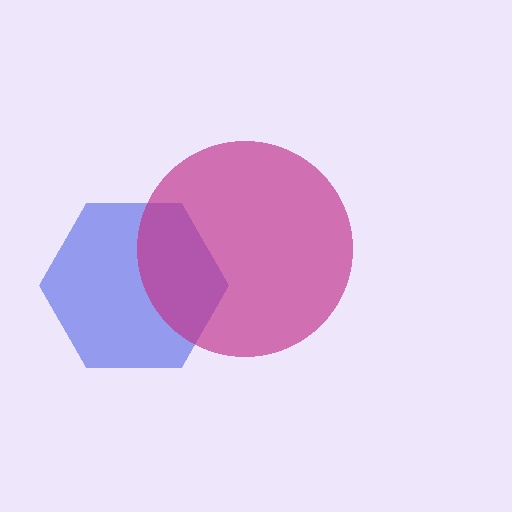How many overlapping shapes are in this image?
There are 2 overlapping shapes in the image.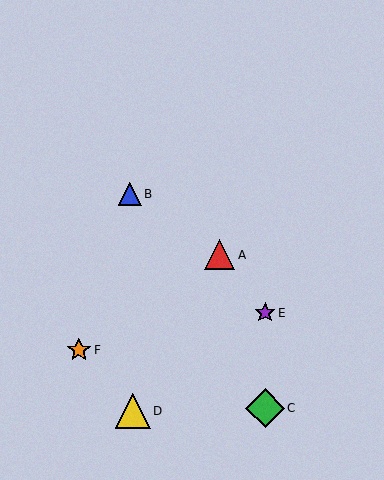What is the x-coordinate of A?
Object A is at x≈220.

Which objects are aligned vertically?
Objects C, E are aligned vertically.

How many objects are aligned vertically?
2 objects (C, E) are aligned vertically.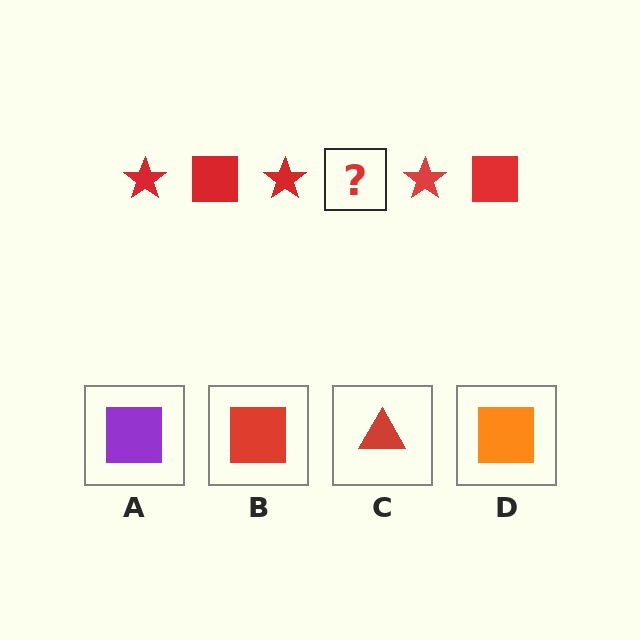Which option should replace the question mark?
Option B.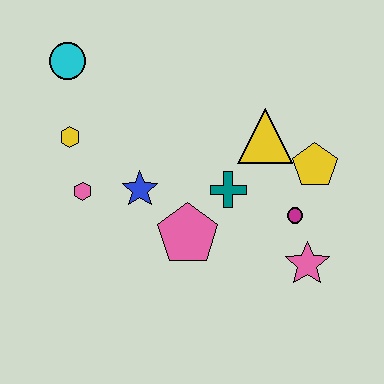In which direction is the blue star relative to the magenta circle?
The blue star is to the left of the magenta circle.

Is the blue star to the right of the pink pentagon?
No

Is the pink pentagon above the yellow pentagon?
No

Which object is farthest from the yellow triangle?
The cyan circle is farthest from the yellow triangle.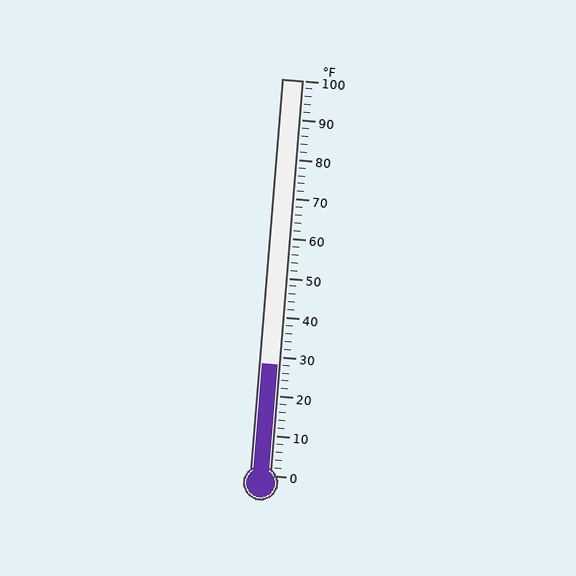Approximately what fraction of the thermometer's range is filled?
The thermometer is filled to approximately 30% of its range.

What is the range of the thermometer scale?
The thermometer scale ranges from 0°F to 100°F.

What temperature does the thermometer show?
The thermometer shows approximately 28°F.